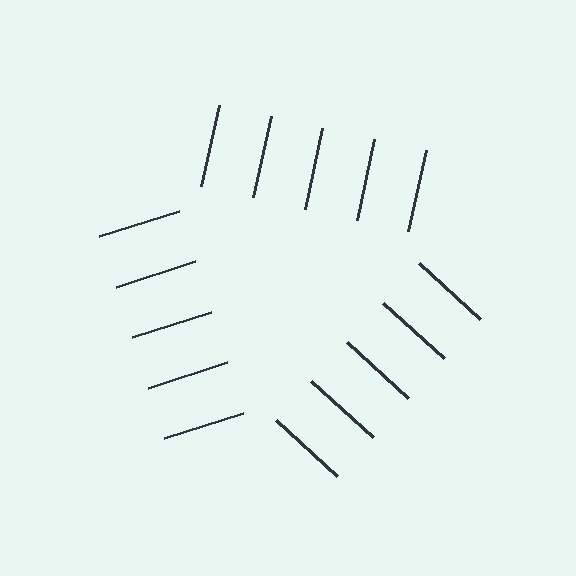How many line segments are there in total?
15 — 5 along each of the 3 edges.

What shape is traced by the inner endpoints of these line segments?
An illusory triangle — the line segments terminate on its edges but no continuous stroke is drawn.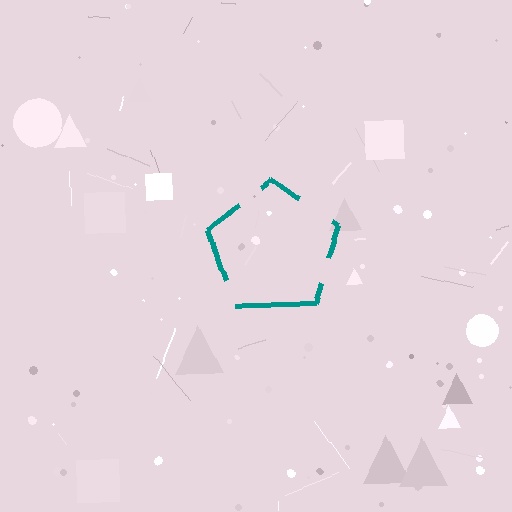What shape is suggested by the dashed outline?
The dashed outline suggests a pentagon.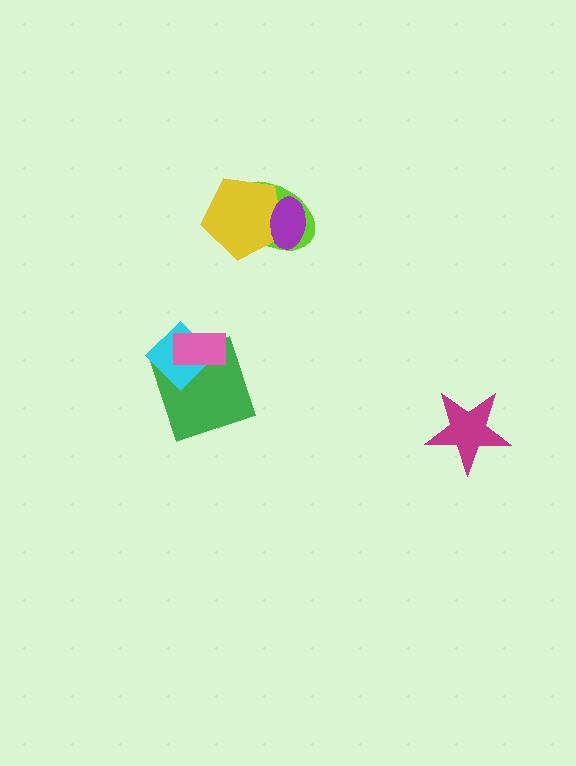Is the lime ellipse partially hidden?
Yes, it is partially covered by another shape.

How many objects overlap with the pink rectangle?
2 objects overlap with the pink rectangle.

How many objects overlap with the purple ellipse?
2 objects overlap with the purple ellipse.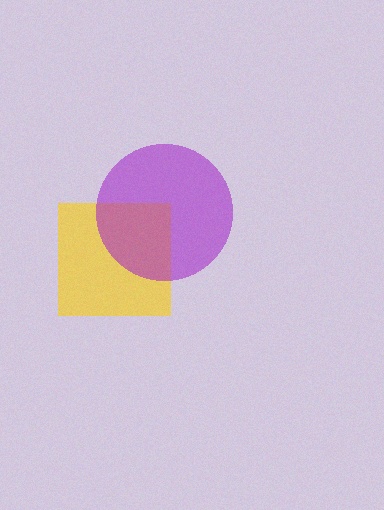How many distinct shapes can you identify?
There are 2 distinct shapes: a yellow square, a purple circle.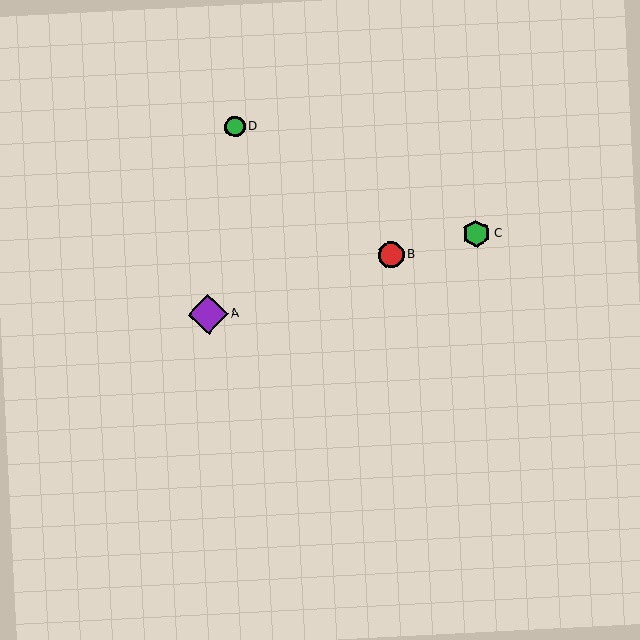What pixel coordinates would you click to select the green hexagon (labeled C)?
Click at (477, 234) to select the green hexagon C.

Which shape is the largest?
The purple diamond (labeled A) is the largest.